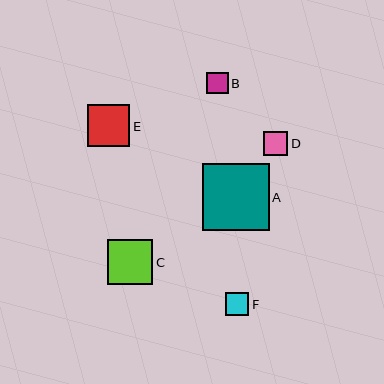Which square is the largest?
Square A is the largest with a size of approximately 67 pixels.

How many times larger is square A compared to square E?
Square A is approximately 1.6 times the size of square E.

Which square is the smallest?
Square B is the smallest with a size of approximately 21 pixels.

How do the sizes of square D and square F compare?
Square D and square F are approximately the same size.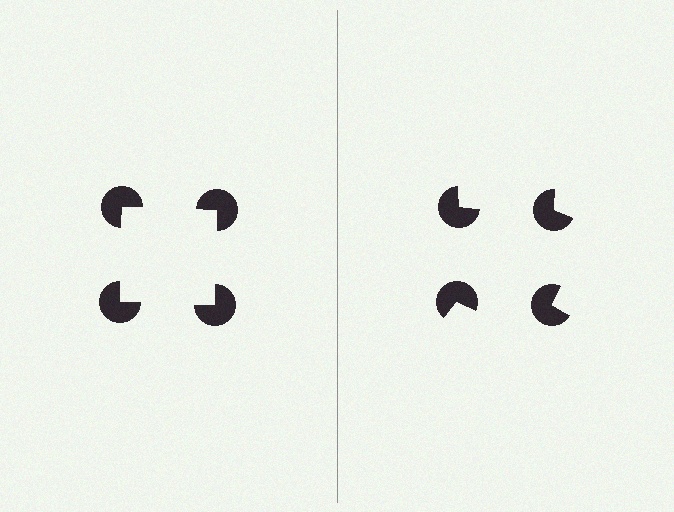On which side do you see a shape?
An illusory square appears on the left side. On the right side the wedge cuts are rotated, so no coherent shape forms.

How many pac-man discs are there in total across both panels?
8 — 4 on each side.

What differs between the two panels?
The pac-man discs are positioned identically on both sides; only the wedge orientations differ. On the left they align to a square; on the right they are misaligned.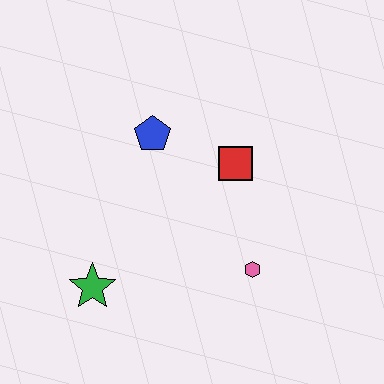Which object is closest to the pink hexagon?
The red square is closest to the pink hexagon.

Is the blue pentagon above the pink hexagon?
Yes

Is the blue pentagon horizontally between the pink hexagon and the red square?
No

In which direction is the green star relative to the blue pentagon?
The green star is below the blue pentagon.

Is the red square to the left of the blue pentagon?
No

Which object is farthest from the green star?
The red square is farthest from the green star.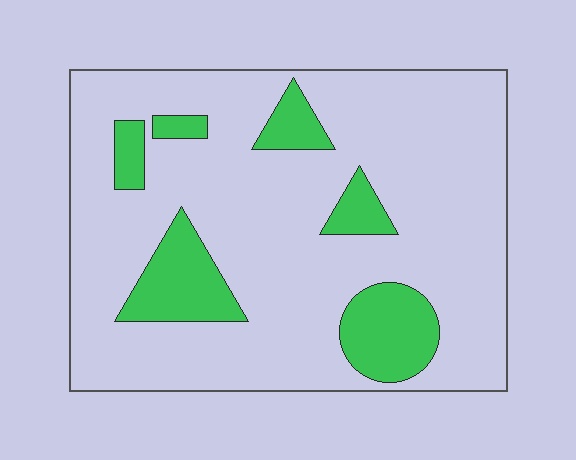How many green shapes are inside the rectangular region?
6.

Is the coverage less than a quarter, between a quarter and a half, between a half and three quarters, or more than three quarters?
Less than a quarter.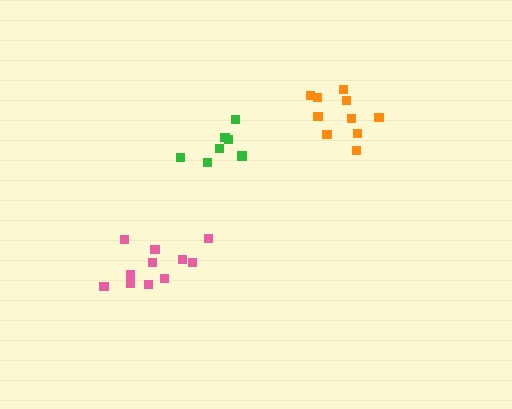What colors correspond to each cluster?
The clusters are colored: green, orange, pink.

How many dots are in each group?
Group 1: 7 dots, Group 2: 10 dots, Group 3: 11 dots (28 total).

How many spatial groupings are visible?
There are 3 spatial groupings.